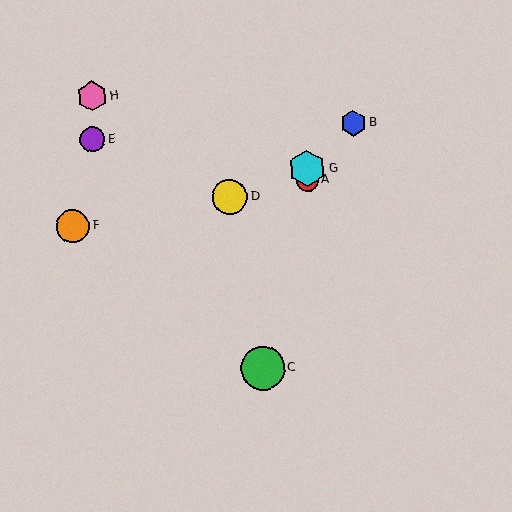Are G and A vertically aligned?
Yes, both are at x≈307.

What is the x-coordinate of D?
Object D is at x≈229.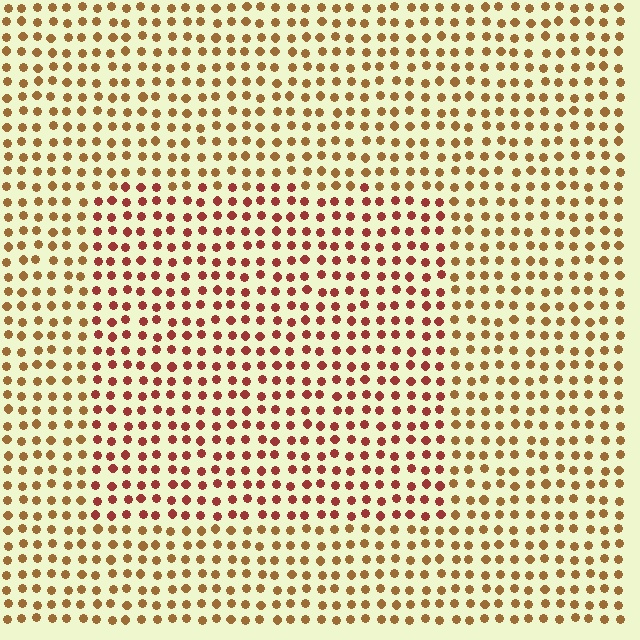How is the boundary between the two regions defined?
The boundary is defined purely by a slight shift in hue (about 32 degrees). Spacing, size, and orientation are identical on both sides.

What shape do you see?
I see a rectangle.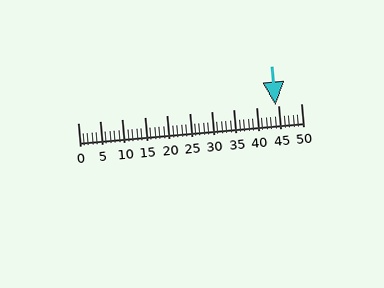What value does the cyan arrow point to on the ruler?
The cyan arrow points to approximately 44.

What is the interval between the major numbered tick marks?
The major tick marks are spaced 5 units apart.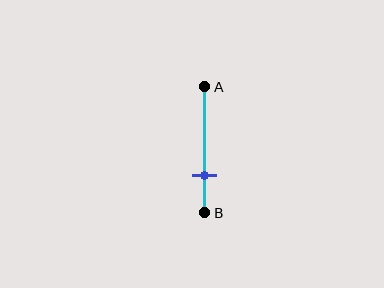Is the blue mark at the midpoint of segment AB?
No, the mark is at about 70% from A, not at the 50% midpoint.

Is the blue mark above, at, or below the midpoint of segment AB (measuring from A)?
The blue mark is below the midpoint of segment AB.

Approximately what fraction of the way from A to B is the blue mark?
The blue mark is approximately 70% of the way from A to B.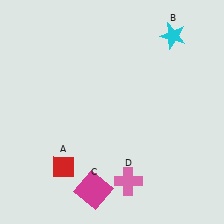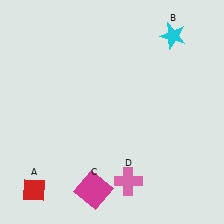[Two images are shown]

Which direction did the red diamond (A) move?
The red diamond (A) moved left.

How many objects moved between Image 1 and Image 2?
1 object moved between the two images.